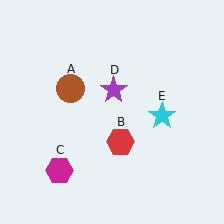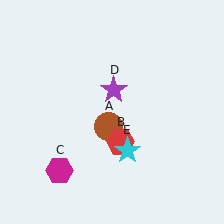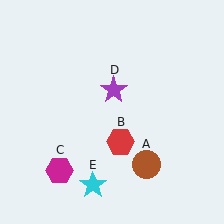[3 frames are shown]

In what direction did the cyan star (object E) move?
The cyan star (object E) moved down and to the left.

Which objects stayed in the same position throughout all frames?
Red hexagon (object B) and magenta hexagon (object C) and purple star (object D) remained stationary.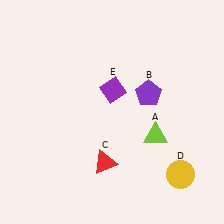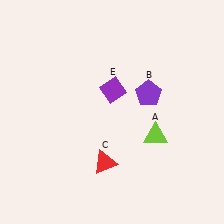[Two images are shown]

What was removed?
The yellow circle (D) was removed in Image 2.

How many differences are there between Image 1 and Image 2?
There is 1 difference between the two images.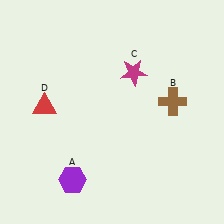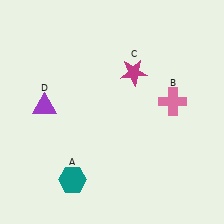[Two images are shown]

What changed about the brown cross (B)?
In Image 1, B is brown. In Image 2, it changed to pink.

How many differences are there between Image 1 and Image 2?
There are 3 differences between the two images.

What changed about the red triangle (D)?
In Image 1, D is red. In Image 2, it changed to purple.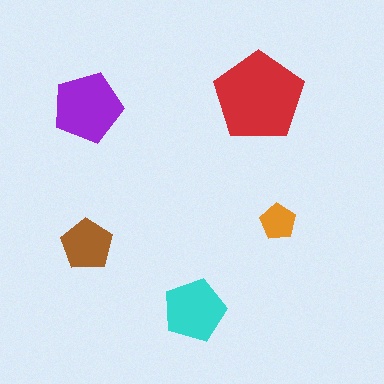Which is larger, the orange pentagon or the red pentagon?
The red one.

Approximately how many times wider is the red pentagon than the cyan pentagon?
About 1.5 times wider.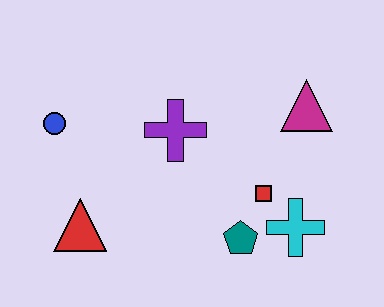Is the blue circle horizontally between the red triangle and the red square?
No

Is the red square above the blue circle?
No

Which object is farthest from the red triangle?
The magenta triangle is farthest from the red triangle.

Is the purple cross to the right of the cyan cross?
No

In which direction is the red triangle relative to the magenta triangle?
The red triangle is to the left of the magenta triangle.